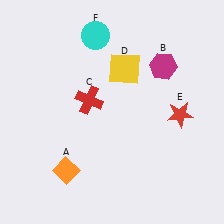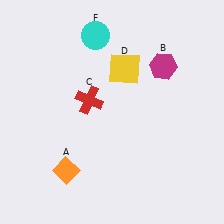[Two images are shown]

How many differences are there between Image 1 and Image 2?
There is 1 difference between the two images.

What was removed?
The red star (E) was removed in Image 2.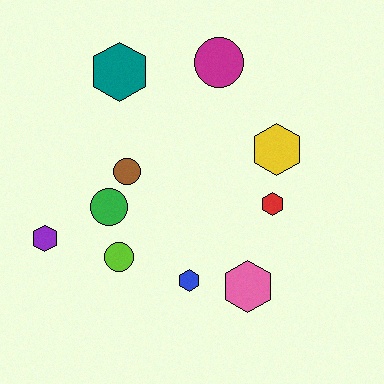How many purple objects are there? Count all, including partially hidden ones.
There is 1 purple object.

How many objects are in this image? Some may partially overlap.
There are 10 objects.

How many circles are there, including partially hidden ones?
There are 4 circles.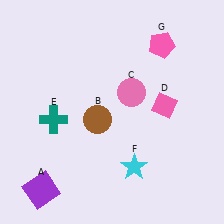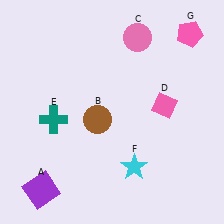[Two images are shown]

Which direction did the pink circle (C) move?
The pink circle (C) moved up.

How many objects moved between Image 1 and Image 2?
2 objects moved between the two images.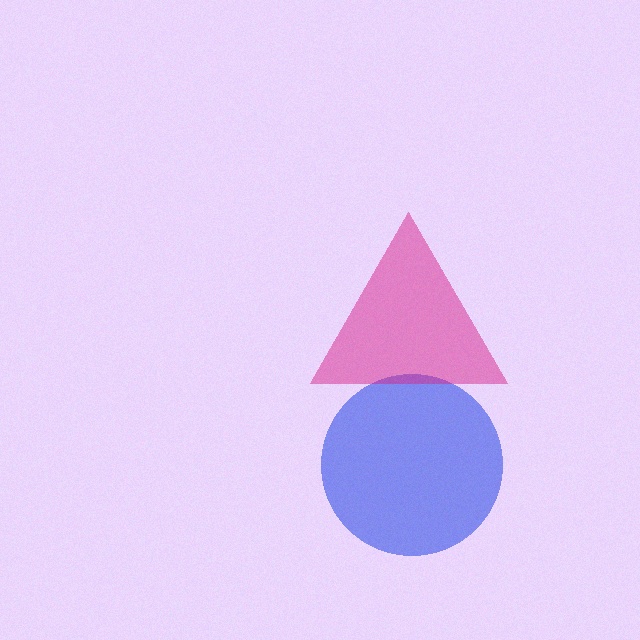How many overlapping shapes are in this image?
There are 2 overlapping shapes in the image.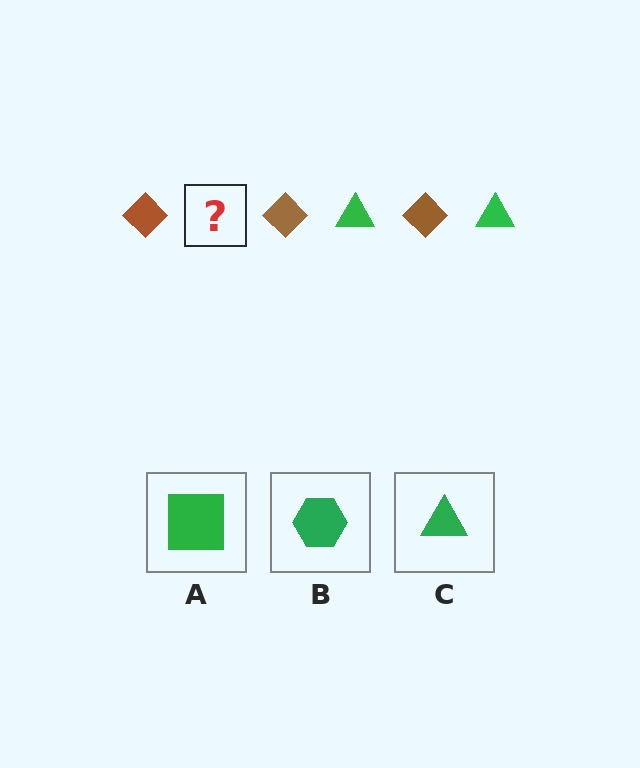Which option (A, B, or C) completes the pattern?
C.